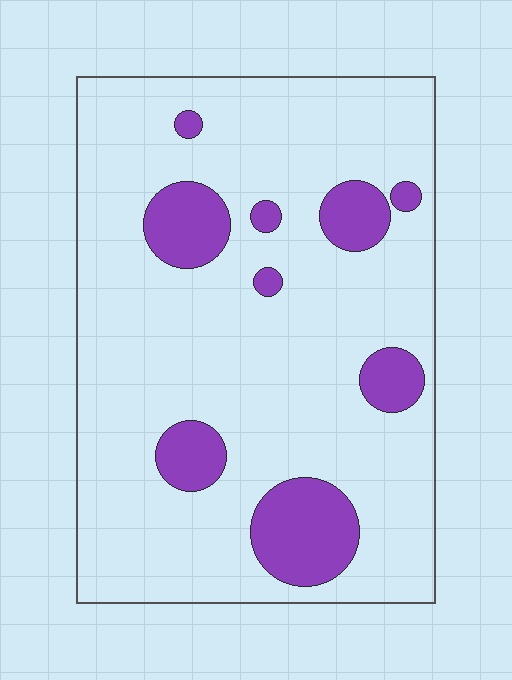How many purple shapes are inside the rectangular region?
9.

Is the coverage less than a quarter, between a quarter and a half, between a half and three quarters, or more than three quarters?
Less than a quarter.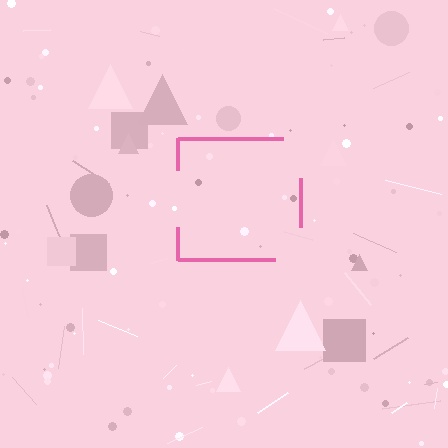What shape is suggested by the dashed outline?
The dashed outline suggests a square.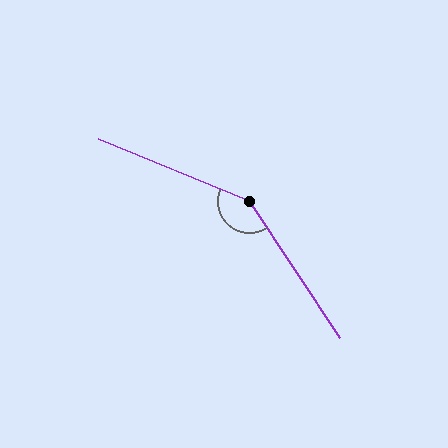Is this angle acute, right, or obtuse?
It is obtuse.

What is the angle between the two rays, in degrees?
Approximately 146 degrees.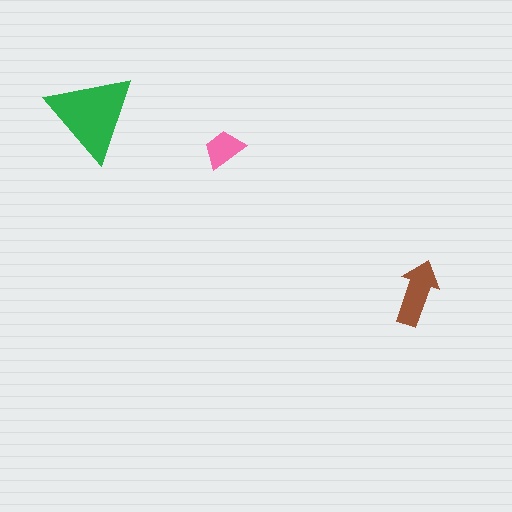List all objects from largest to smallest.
The green triangle, the brown arrow, the pink trapezoid.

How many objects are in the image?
There are 3 objects in the image.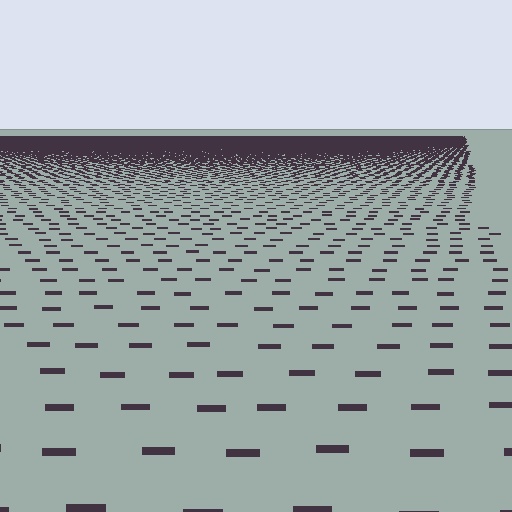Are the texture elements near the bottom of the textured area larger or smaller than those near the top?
Larger. Near the bottom, elements are closer to the viewer and appear at a bigger on-screen size.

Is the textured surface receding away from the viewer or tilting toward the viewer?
The surface is receding away from the viewer. Texture elements get smaller and denser toward the top.